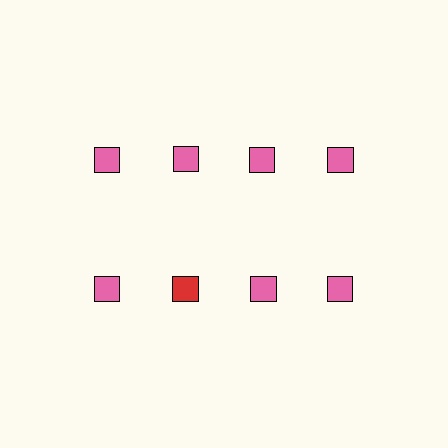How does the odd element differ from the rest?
It has a different color: red instead of pink.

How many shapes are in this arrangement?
There are 8 shapes arranged in a grid pattern.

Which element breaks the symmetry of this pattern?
The red square in the second row, second from left column breaks the symmetry. All other shapes are pink squares.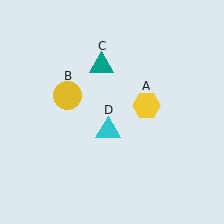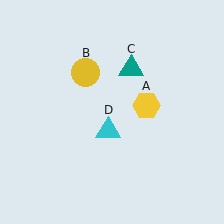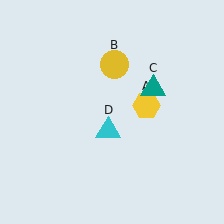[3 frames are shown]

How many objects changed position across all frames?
2 objects changed position: yellow circle (object B), teal triangle (object C).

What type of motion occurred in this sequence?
The yellow circle (object B), teal triangle (object C) rotated clockwise around the center of the scene.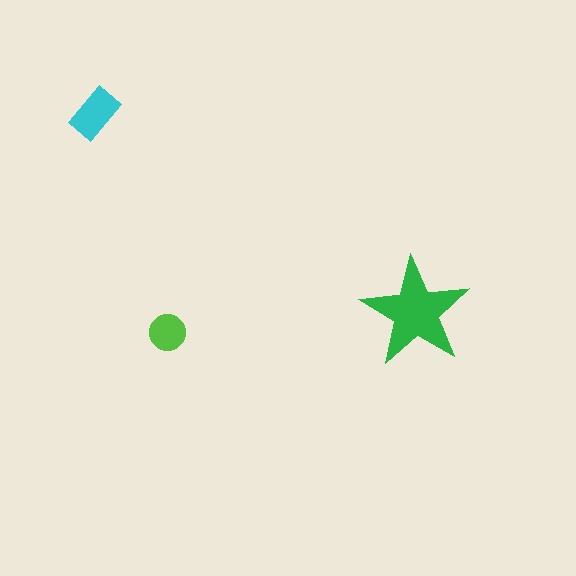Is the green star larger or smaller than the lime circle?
Larger.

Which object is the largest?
The green star.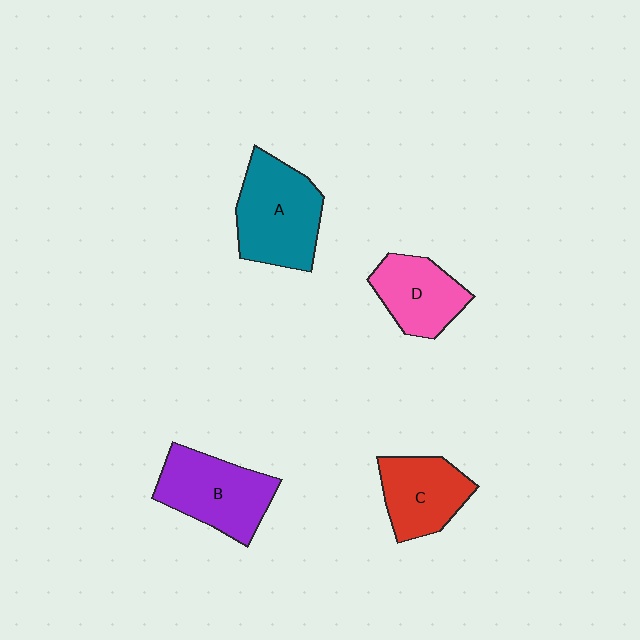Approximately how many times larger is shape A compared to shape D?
Approximately 1.4 times.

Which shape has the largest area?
Shape A (teal).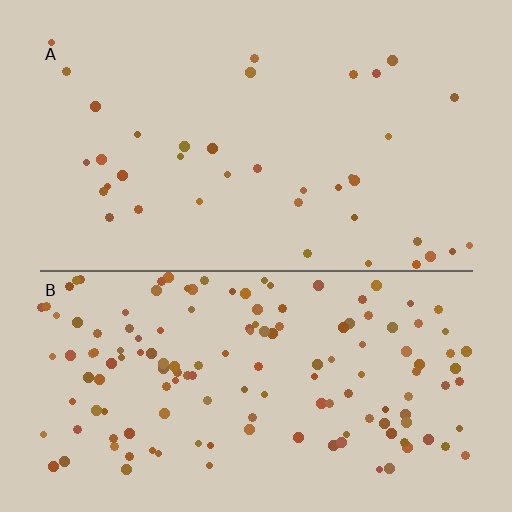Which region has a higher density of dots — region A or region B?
B (the bottom).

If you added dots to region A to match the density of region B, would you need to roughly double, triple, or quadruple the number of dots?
Approximately quadruple.